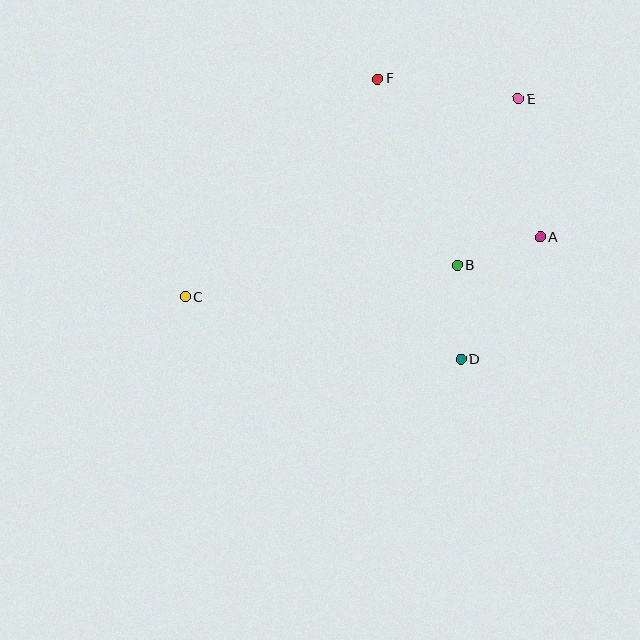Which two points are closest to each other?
Points A and B are closest to each other.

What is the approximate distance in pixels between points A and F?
The distance between A and F is approximately 227 pixels.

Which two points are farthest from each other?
Points C and E are farthest from each other.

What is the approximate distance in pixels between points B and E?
The distance between B and E is approximately 177 pixels.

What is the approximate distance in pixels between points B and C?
The distance between B and C is approximately 274 pixels.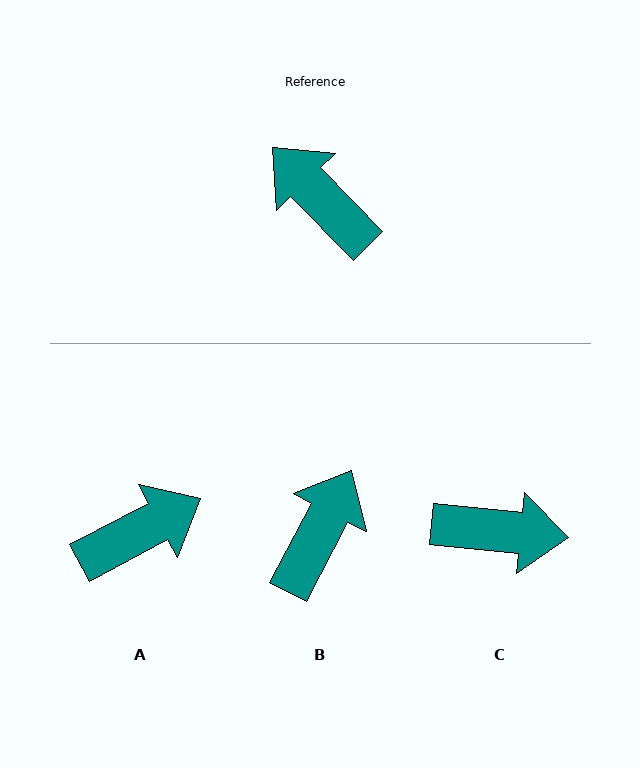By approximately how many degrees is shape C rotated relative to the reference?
Approximately 140 degrees clockwise.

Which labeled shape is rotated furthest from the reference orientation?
C, about 140 degrees away.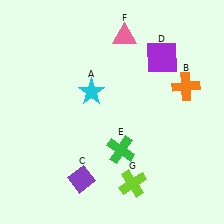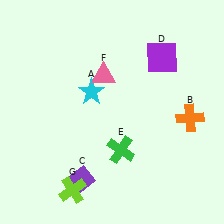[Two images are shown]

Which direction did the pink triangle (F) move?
The pink triangle (F) moved down.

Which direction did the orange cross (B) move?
The orange cross (B) moved down.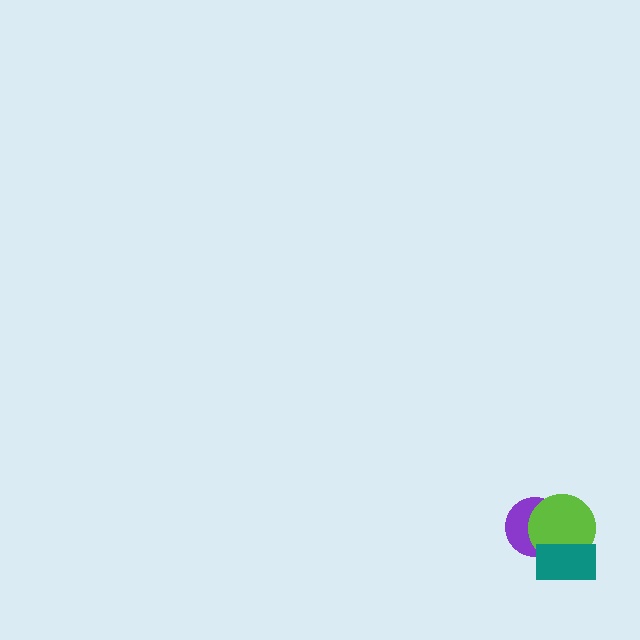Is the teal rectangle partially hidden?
No, no other shape covers it.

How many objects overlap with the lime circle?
2 objects overlap with the lime circle.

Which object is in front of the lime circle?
The teal rectangle is in front of the lime circle.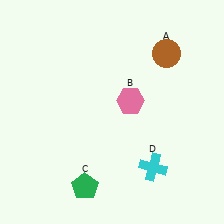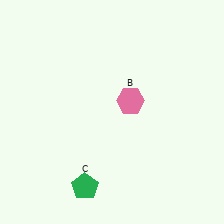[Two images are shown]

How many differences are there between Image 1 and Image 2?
There are 2 differences between the two images.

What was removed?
The cyan cross (D), the brown circle (A) were removed in Image 2.